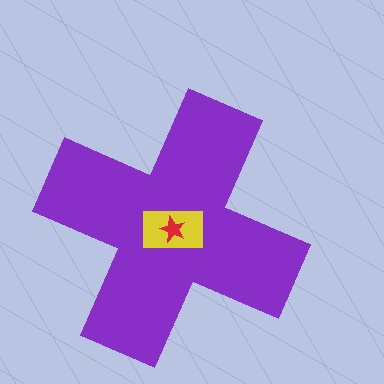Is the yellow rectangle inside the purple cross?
Yes.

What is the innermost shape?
The red star.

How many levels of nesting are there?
3.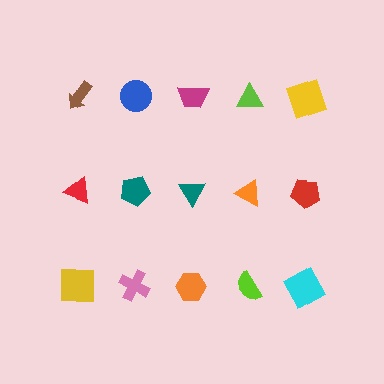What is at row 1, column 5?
A yellow square.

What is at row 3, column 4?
A lime semicircle.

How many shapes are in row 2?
5 shapes.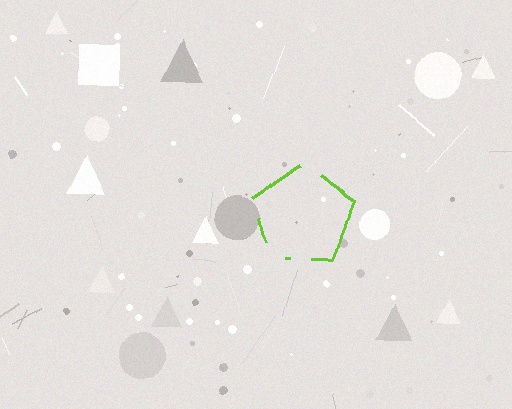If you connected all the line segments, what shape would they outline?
They would outline a pentagon.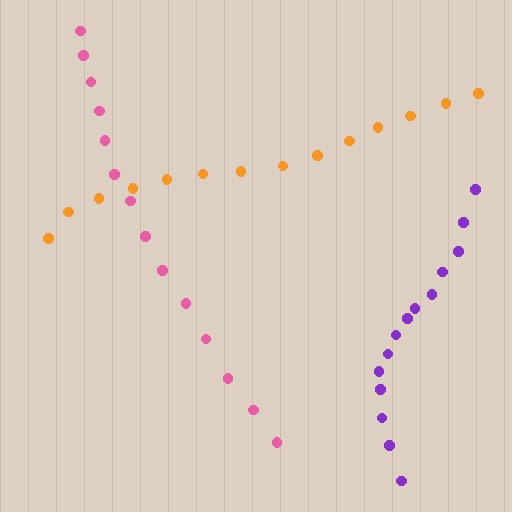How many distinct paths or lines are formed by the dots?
There are 3 distinct paths.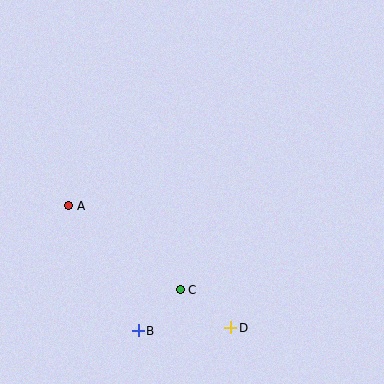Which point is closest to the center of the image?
Point C at (180, 290) is closest to the center.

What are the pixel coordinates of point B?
Point B is at (138, 331).